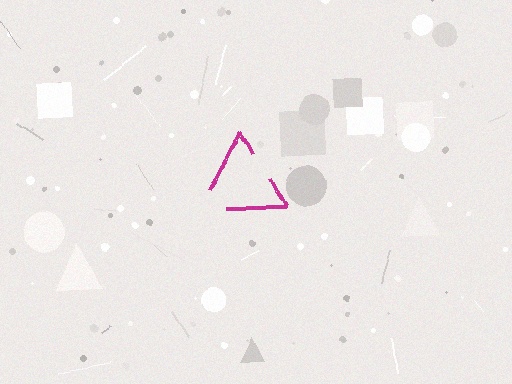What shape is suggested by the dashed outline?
The dashed outline suggests a triangle.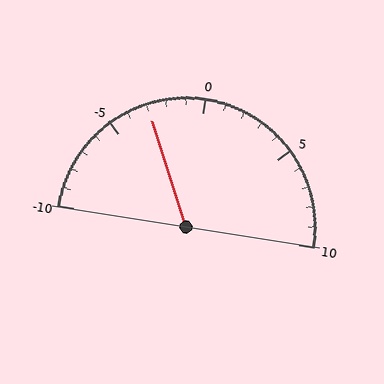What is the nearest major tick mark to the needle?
The nearest major tick mark is -5.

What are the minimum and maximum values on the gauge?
The gauge ranges from -10 to 10.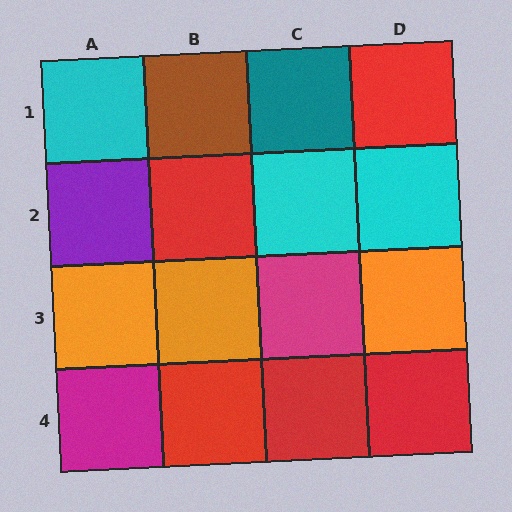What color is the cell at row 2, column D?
Cyan.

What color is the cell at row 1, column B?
Brown.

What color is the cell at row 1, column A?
Cyan.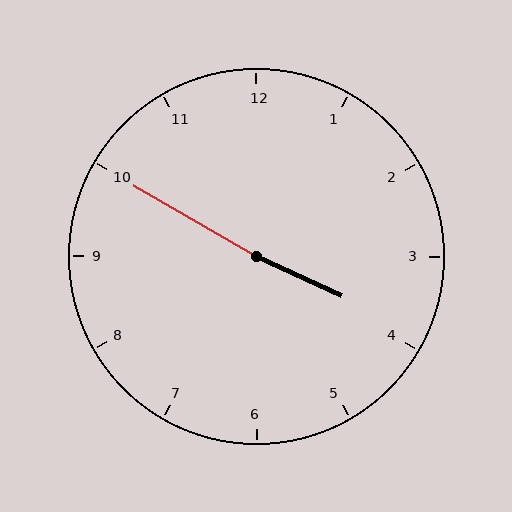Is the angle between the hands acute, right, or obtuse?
It is obtuse.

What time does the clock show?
3:50.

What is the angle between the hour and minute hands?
Approximately 175 degrees.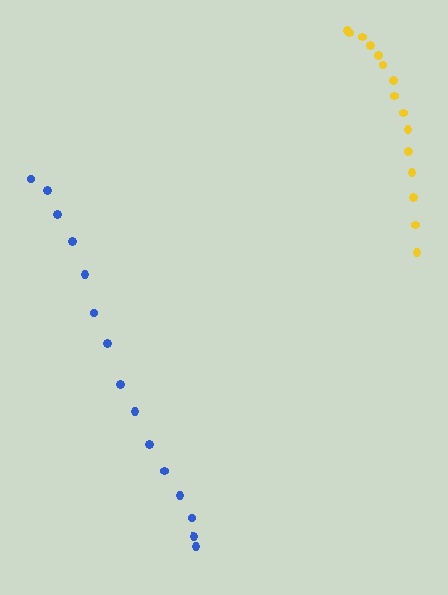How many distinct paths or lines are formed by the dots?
There are 2 distinct paths.